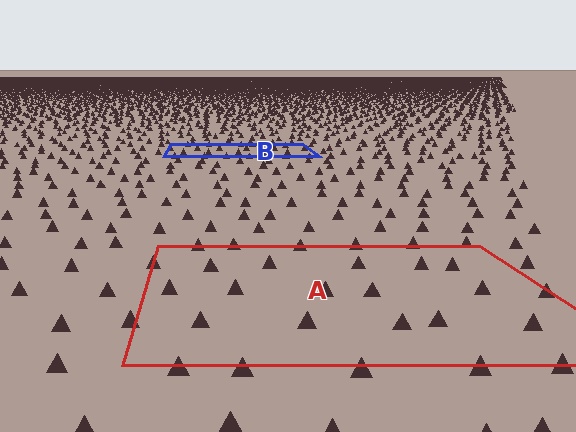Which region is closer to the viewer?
Region A is closer. The texture elements there are larger and more spread out.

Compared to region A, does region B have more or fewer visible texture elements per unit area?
Region B has more texture elements per unit area — they are packed more densely because it is farther away.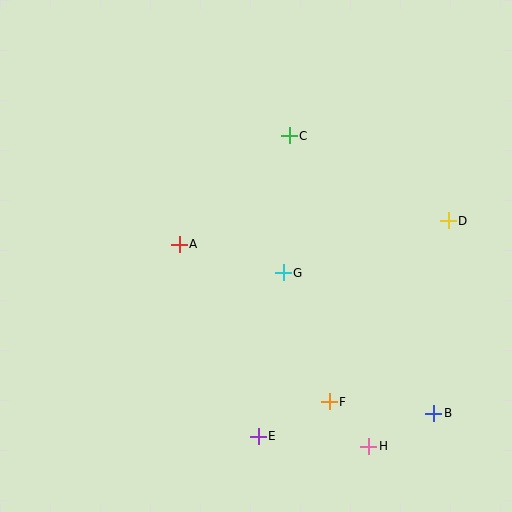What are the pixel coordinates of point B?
Point B is at (434, 413).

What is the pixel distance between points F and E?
The distance between F and E is 79 pixels.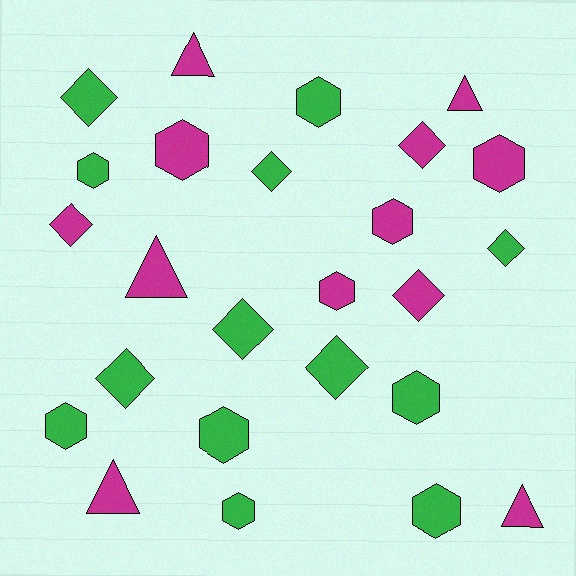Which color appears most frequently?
Green, with 13 objects.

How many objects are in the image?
There are 25 objects.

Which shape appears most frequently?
Hexagon, with 11 objects.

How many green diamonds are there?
There are 6 green diamonds.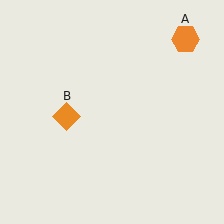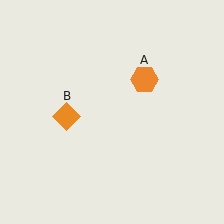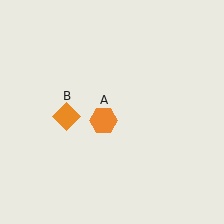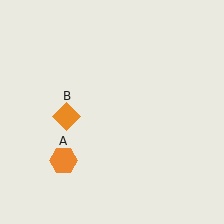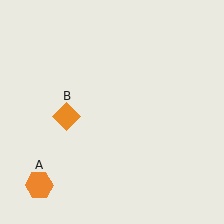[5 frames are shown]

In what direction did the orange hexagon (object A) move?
The orange hexagon (object A) moved down and to the left.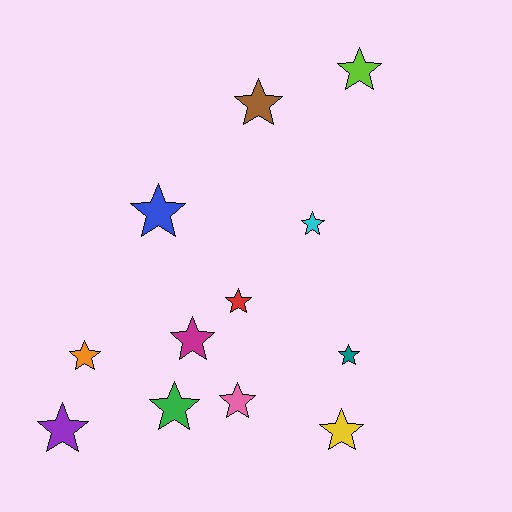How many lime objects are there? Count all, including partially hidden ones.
There is 1 lime object.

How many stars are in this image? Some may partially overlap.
There are 12 stars.